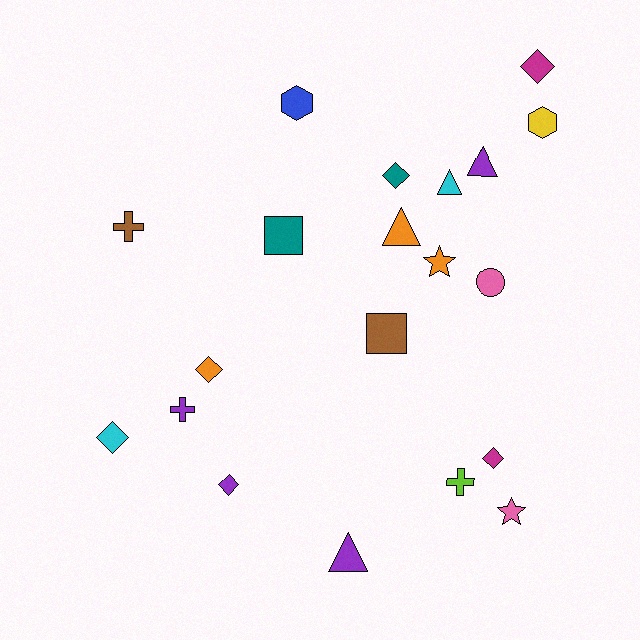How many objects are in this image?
There are 20 objects.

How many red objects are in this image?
There are no red objects.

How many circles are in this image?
There is 1 circle.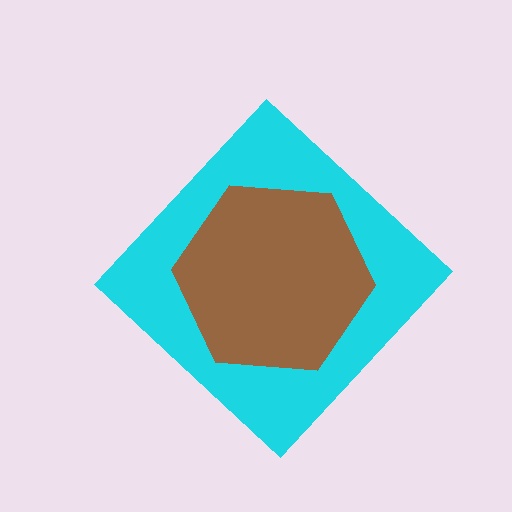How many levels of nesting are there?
2.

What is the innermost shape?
The brown hexagon.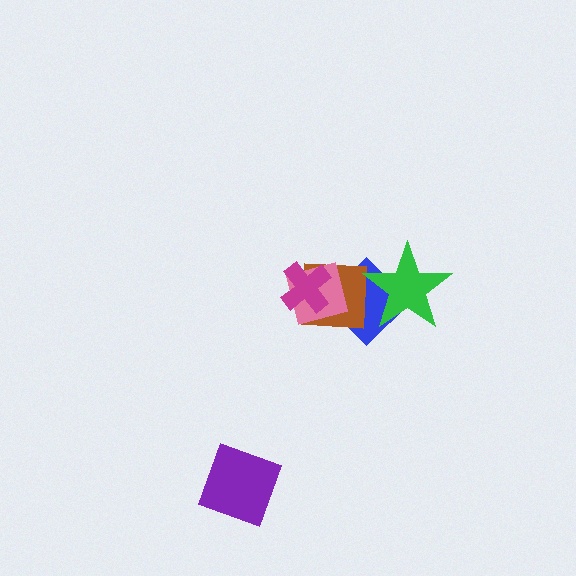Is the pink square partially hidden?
Yes, it is partially covered by another shape.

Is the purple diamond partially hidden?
No, no other shape covers it.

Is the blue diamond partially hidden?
Yes, it is partially covered by another shape.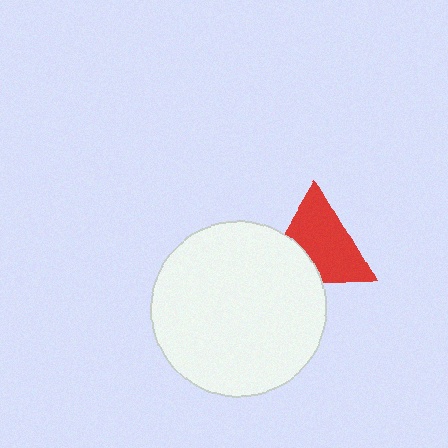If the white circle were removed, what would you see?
You would see the complete red triangle.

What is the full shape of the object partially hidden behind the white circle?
The partially hidden object is a red triangle.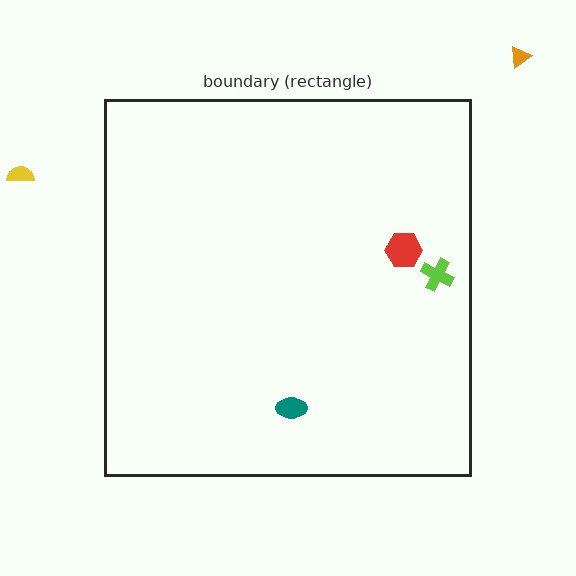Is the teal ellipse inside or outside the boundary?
Inside.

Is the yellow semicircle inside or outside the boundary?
Outside.